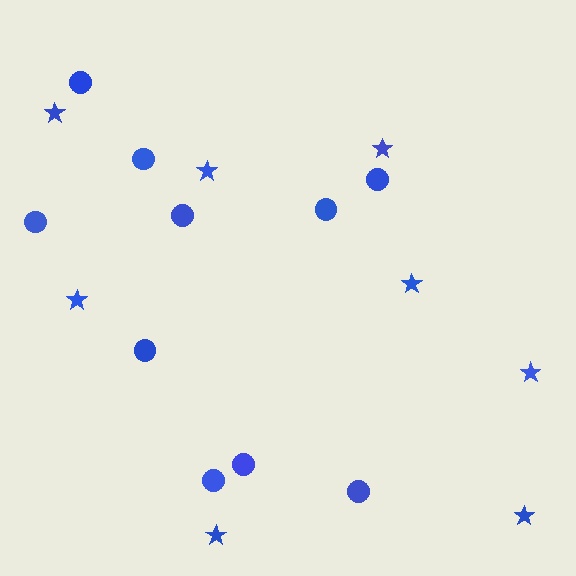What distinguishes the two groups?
There are 2 groups: one group of circles (10) and one group of stars (8).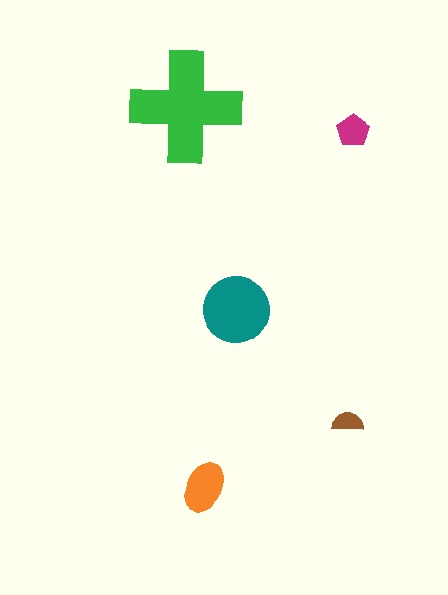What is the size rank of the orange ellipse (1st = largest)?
3rd.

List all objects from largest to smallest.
The green cross, the teal circle, the orange ellipse, the magenta pentagon, the brown semicircle.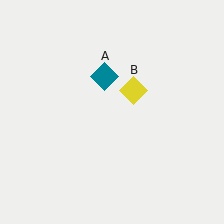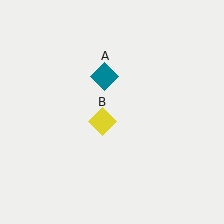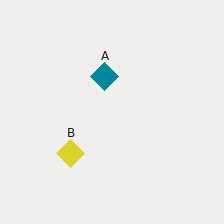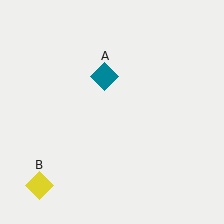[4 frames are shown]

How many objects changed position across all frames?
1 object changed position: yellow diamond (object B).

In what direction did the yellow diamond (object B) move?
The yellow diamond (object B) moved down and to the left.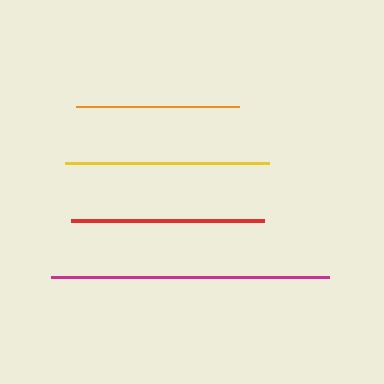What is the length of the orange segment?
The orange segment is approximately 163 pixels long.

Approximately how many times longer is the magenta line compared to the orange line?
The magenta line is approximately 1.7 times the length of the orange line.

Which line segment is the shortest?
The orange line is the shortest at approximately 163 pixels.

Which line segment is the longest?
The magenta line is the longest at approximately 278 pixels.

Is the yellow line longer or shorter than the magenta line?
The magenta line is longer than the yellow line.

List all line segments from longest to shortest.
From longest to shortest: magenta, yellow, red, orange.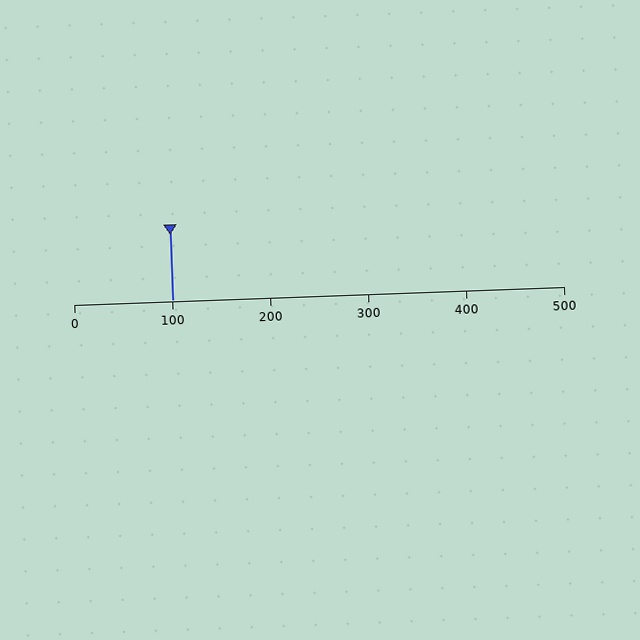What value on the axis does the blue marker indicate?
The marker indicates approximately 100.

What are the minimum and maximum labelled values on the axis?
The axis runs from 0 to 500.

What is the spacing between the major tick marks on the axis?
The major ticks are spaced 100 apart.